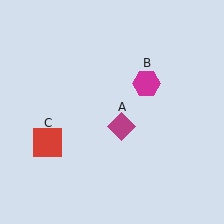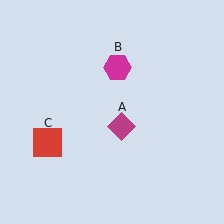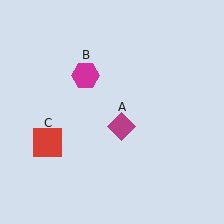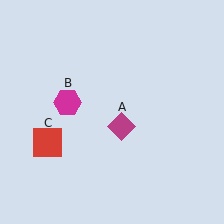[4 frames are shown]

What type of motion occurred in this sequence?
The magenta hexagon (object B) rotated counterclockwise around the center of the scene.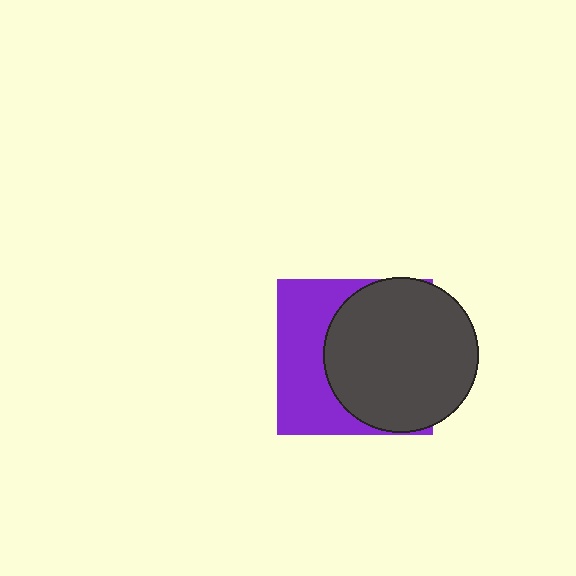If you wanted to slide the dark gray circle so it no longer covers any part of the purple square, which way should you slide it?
Slide it right — that is the most direct way to separate the two shapes.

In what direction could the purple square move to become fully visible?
The purple square could move left. That would shift it out from behind the dark gray circle entirely.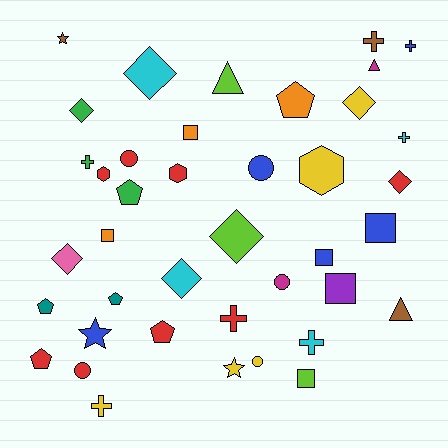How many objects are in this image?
There are 40 objects.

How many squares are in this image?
There are 6 squares.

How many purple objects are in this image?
There is 1 purple object.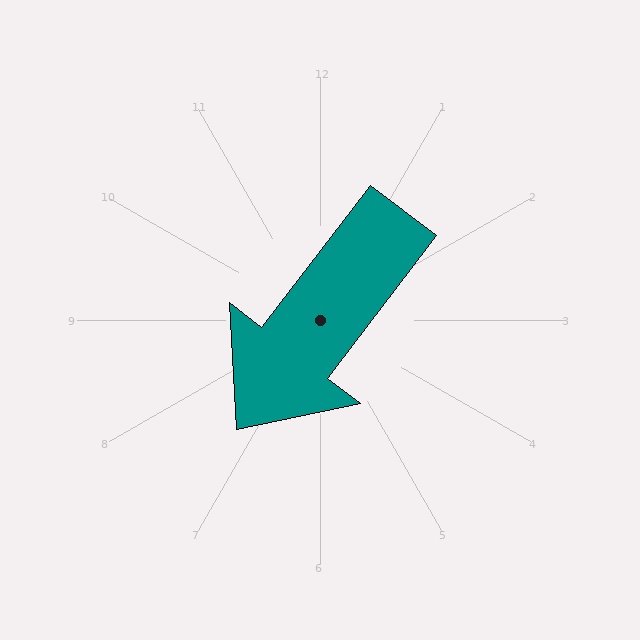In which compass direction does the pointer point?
Southwest.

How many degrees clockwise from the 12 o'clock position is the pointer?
Approximately 217 degrees.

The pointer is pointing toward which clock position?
Roughly 7 o'clock.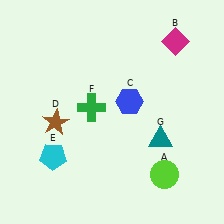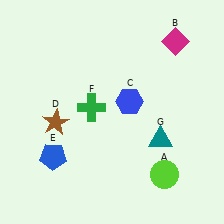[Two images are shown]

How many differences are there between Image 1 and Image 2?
There is 1 difference between the two images.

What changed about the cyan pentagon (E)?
In Image 1, E is cyan. In Image 2, it changed to blue.